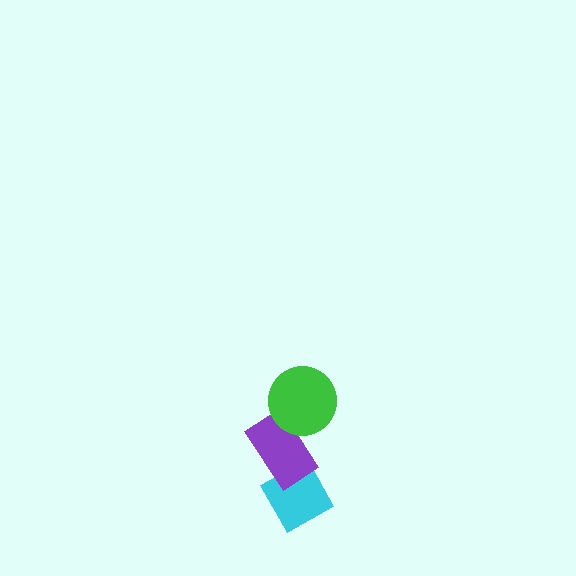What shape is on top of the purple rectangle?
The green circle is on top of the purple rectangle.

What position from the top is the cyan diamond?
The cyan diamond is 3rd from the top.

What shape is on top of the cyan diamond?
The purple rectangle is on top of the cyan diamond.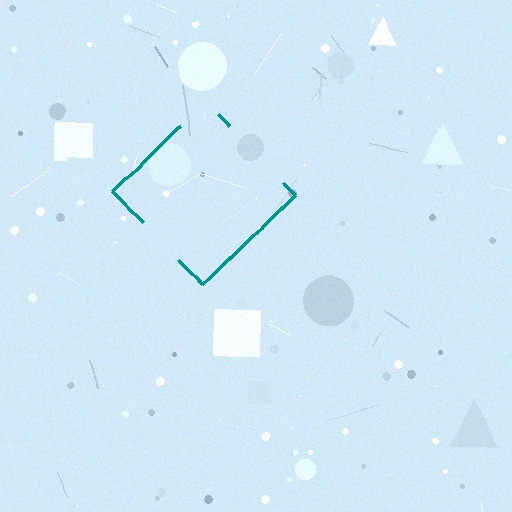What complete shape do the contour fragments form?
The contour fragments form a diamond.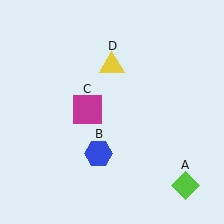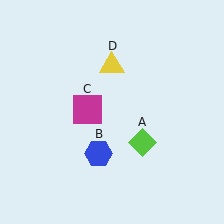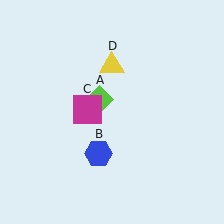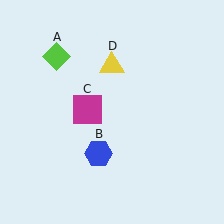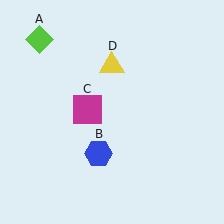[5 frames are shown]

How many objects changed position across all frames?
1 object changed position: lime diamond (object A).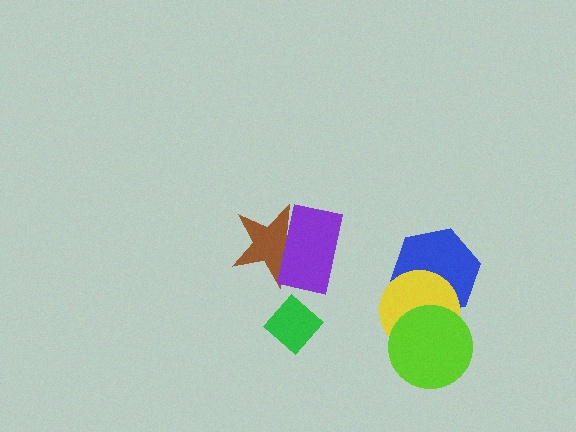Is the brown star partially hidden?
Yes, it is partially covered by another shape.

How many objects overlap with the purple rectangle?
1 object overlaps with the purple rectangle.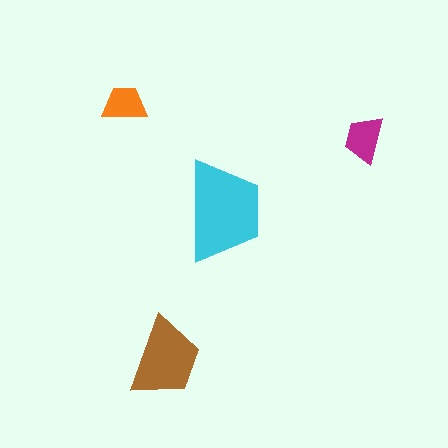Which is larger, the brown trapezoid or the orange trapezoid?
The brown one.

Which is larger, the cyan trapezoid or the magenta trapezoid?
The cyan one.